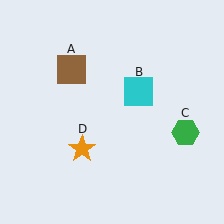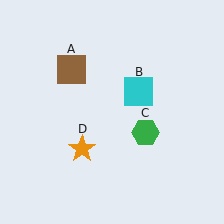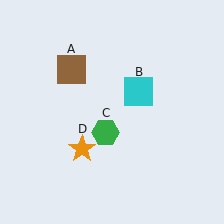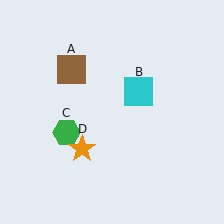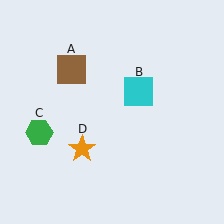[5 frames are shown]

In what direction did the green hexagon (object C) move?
The green hexagon (object C) moved left.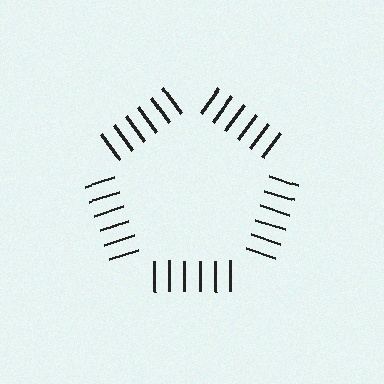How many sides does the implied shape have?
5 sides — the line-ends trace a pentagon.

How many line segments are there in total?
30 — 6 along each of the 5 edges.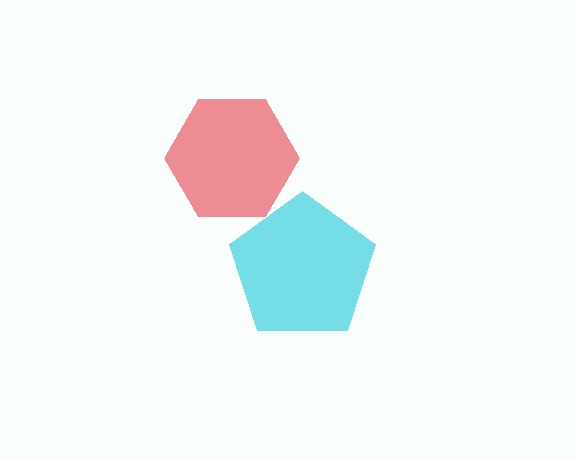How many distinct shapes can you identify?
There are 2 distinct shapes: a cyan pentagon, a red hexagon.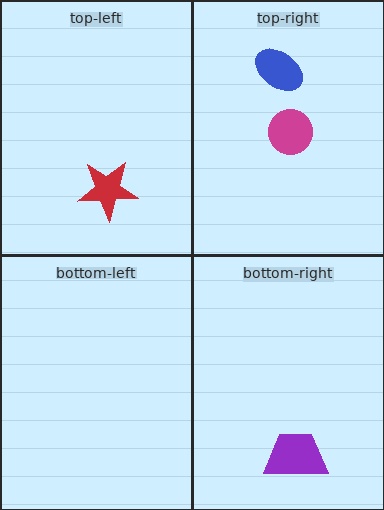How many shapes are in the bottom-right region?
1.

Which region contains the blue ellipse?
The top-right region.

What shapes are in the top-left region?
The red star.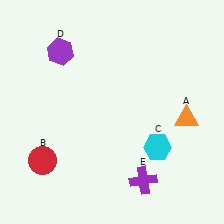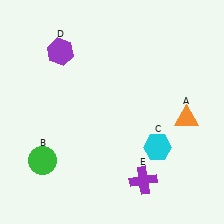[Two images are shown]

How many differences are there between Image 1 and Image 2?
There is 1 difference between the two images.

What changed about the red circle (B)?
In Image 1, B is red. In Image 2, it changed to green.